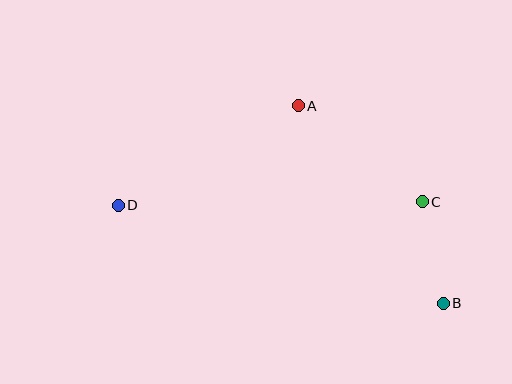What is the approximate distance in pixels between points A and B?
The distance between A and B is approximately 245 pixels.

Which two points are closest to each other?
Points B and C are closest to each other.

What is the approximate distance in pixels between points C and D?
The distance between C and D is approximately 304 pixels.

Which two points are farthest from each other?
Points B and D are farthest from each other.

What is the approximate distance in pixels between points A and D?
The distance between A and D is approximately 206 pixels.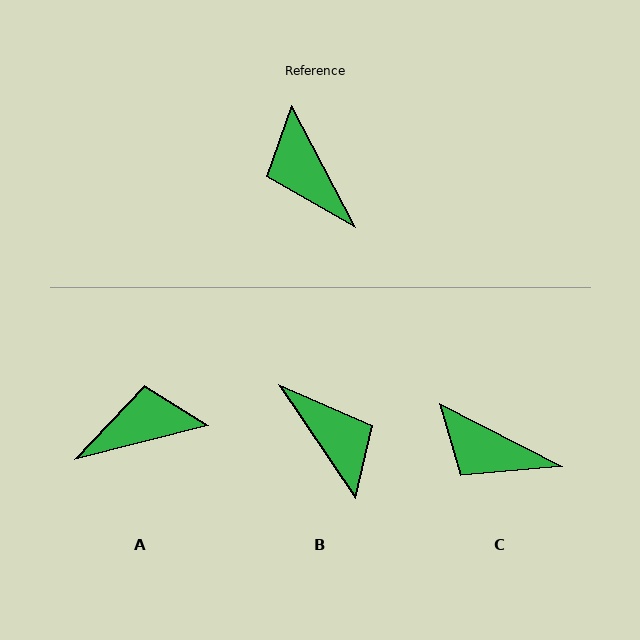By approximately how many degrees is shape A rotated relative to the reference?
Approximately 103 degrees clockwise.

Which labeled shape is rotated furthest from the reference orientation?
B, about 174 degrees away.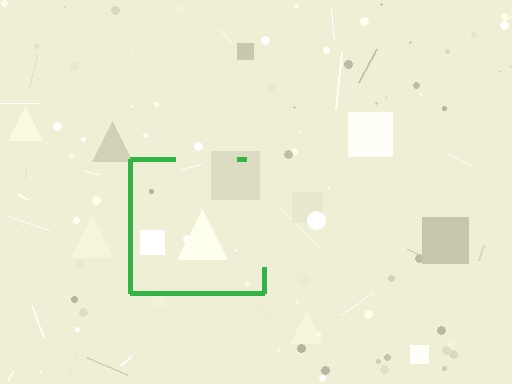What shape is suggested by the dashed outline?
The dashed outline suggests a square.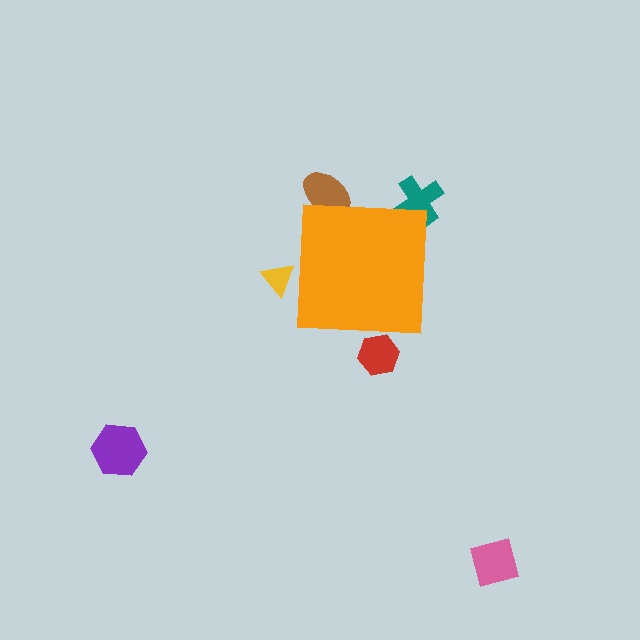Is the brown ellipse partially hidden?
Yes, the brown ellipse is partially hidden behind the orange square.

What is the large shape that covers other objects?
An orange square.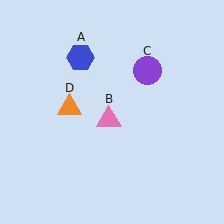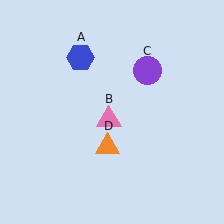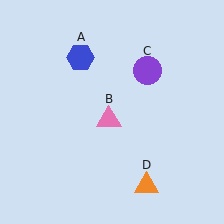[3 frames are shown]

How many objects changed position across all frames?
1 object changed position: orange triangle (object D).